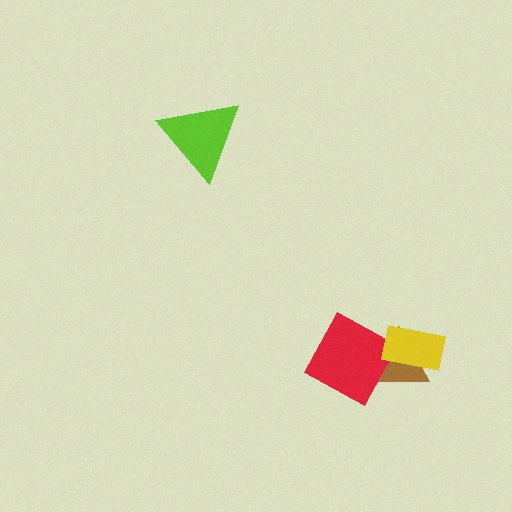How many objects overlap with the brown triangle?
2 objects overlap with the brown triangle.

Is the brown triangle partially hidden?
Yes, it is partially covered by another shape.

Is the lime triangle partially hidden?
No, no other shape covers it.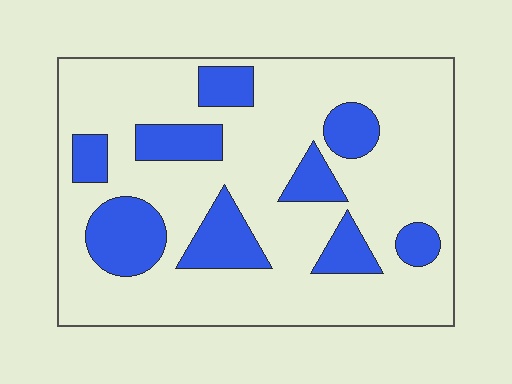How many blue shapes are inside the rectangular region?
9.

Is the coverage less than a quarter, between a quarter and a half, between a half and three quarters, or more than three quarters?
Less than a quarter.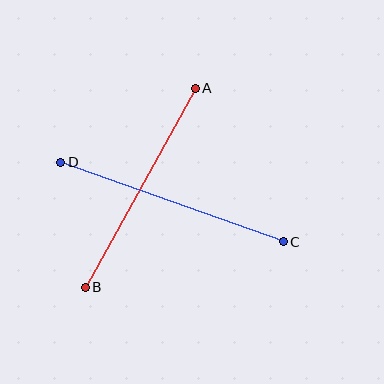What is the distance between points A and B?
The distance is approximately 228 pixels.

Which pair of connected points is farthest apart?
Points C and D are farthest apart.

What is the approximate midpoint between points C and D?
The midpoint is at approximately (172, 202) pixels.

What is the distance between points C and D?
The distance is approximately 237 pixels.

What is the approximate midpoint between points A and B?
The midpoint is at approximately (140, 188) pixels.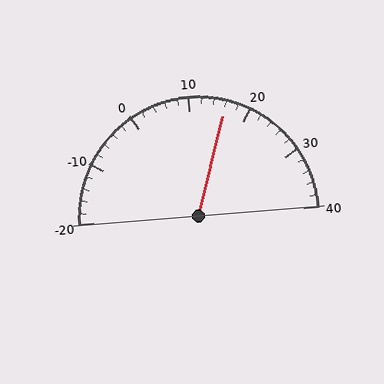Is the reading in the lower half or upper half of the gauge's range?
The reading is in the upper half of the range (-20 to 40).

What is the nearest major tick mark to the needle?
The nearest major tick mark is 20.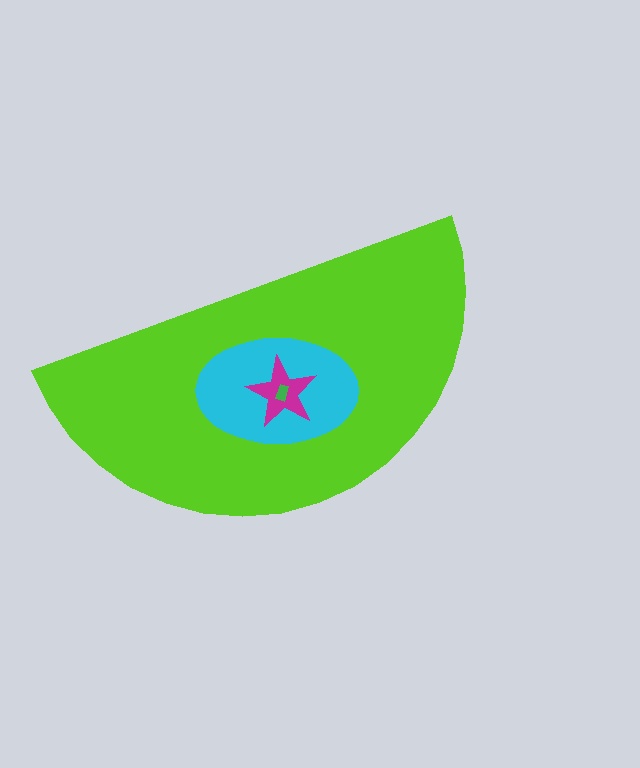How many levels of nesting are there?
4.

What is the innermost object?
The green rectangle.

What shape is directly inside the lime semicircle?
The cyan ellipse.